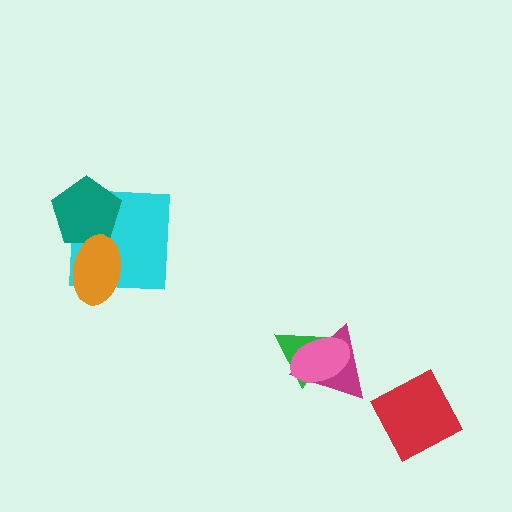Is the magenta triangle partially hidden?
Yes, it is partially covered by another shape.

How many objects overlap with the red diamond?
0 objects overlap with the red diamond.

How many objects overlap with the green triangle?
2 objects overlap with the green triangle.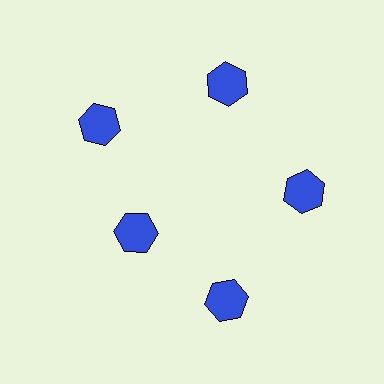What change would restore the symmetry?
The symmetry would be restored by moving it outward, back onto the ring so that all 5 hexagons sit at equal angles and equal distance from the center.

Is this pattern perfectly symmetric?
No. The 5 blue hexagons are arranged in a ring, but one element near the 8 o'clock position is pulled inward toward the center, breaking the 5-fold rotational symmetry.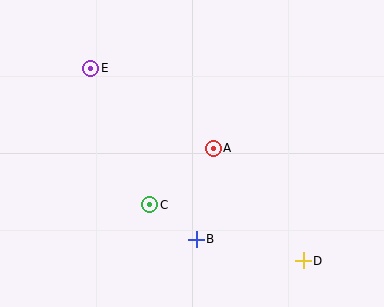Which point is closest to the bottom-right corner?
Point D is closest to the bottom-right corner.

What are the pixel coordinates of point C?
Point C is at (150, 205).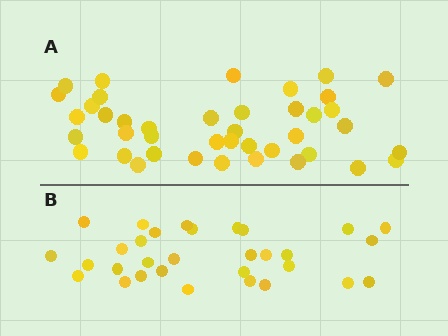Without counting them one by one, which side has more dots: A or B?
Region A (the top region) has more dots.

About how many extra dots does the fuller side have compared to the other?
Region A has roughly 10 or so more dots than region B.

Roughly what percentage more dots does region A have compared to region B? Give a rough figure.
About 30% more.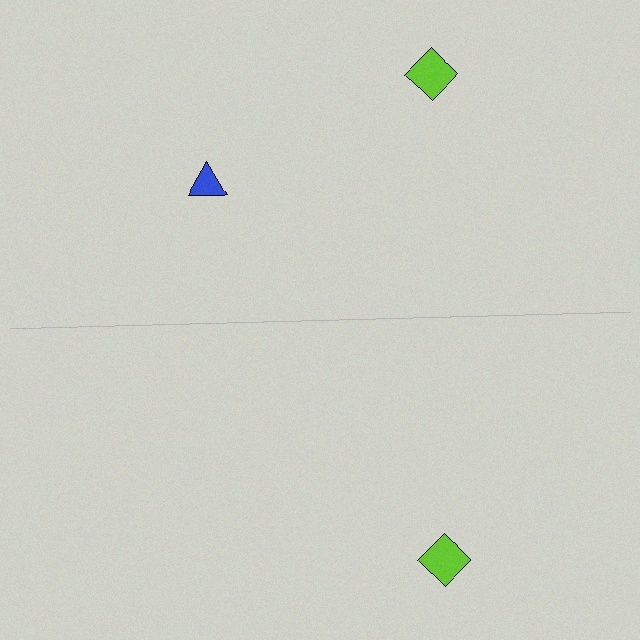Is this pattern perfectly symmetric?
No, the pattern is not perfectly symmetric. A blue triangle is missing from the bottom side.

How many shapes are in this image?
There are 3 shapes in this image.